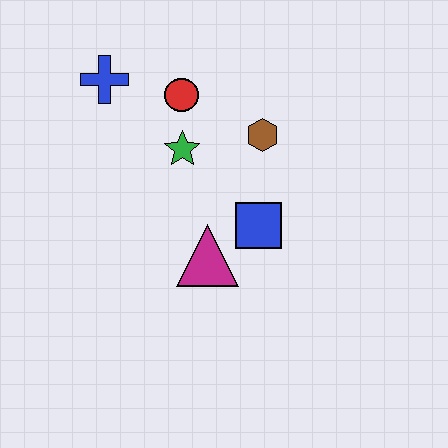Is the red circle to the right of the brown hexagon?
No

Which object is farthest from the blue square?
The blue cross is farthest from the blue square.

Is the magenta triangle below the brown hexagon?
Yes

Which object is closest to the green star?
The red circle is closest to the green star.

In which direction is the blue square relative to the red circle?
The blue square is below the red circle.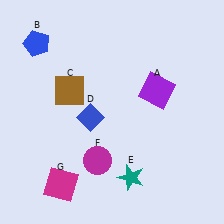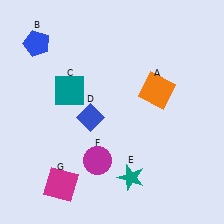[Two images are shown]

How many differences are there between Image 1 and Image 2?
There are 2 differences between the two images.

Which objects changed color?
A changed from purple to orange. C changed from brown to teal.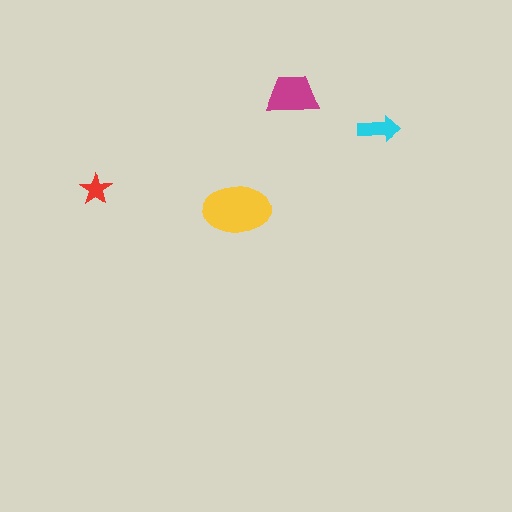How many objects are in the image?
There are 4 objects in the image.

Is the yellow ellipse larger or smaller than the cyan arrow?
Larger.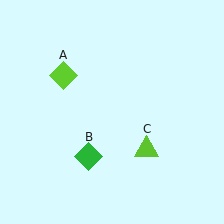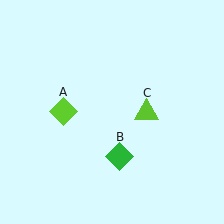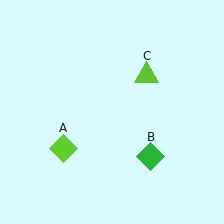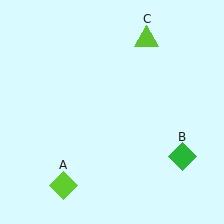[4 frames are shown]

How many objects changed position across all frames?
3 objects changed position: lime diamond (object A), green diamond (object B), lime triangle (object C).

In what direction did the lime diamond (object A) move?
The lime diamond (object A) moved down.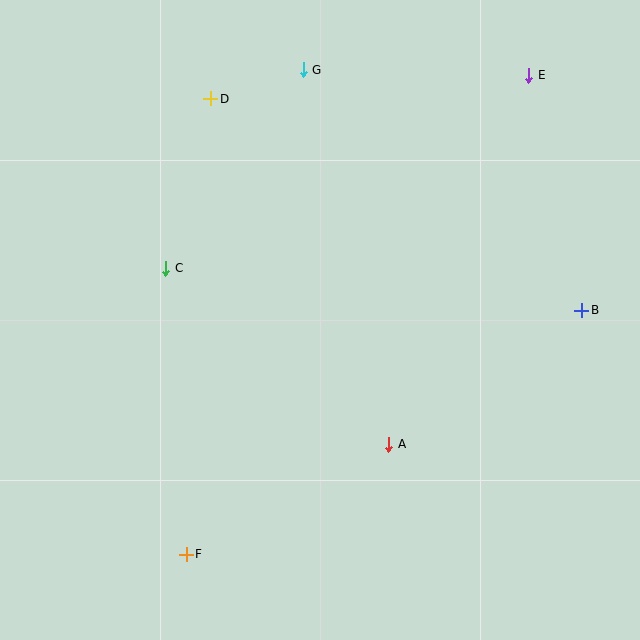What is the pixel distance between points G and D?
The distance between G and D is 97 pixels.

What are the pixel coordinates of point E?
Point E is at (529, 75).